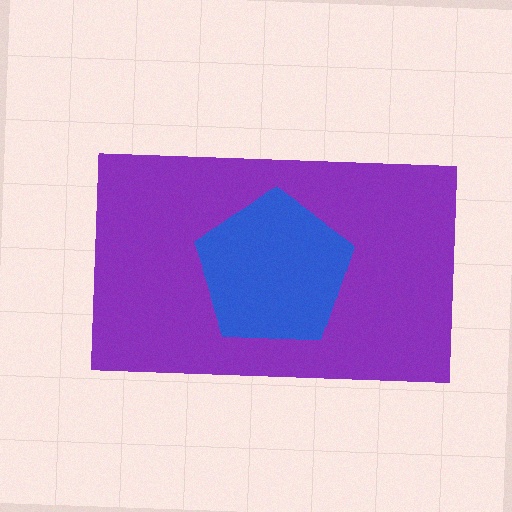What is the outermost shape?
The purple rectangle.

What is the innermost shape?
The blue pentagon.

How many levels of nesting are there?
2.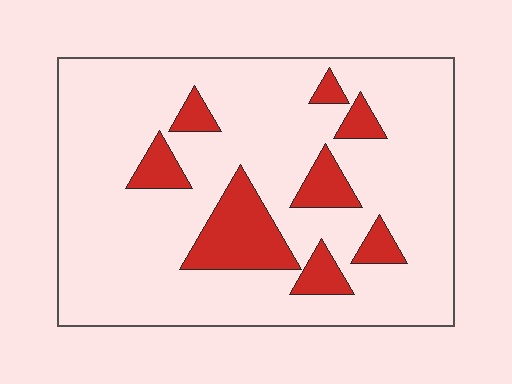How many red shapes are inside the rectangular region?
8.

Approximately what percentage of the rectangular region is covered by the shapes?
Approximately 15%.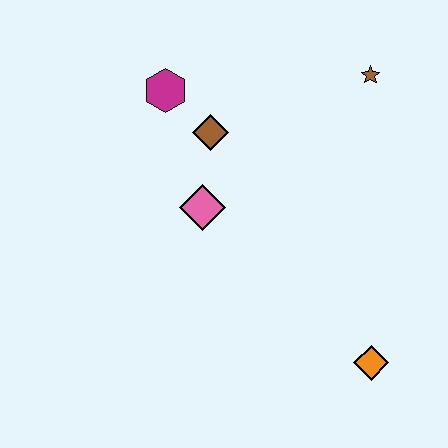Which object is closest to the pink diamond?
The brown diamond is closest to the pink diamond.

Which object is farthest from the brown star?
The orange diamond is farthest from the brown star.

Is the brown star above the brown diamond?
Yes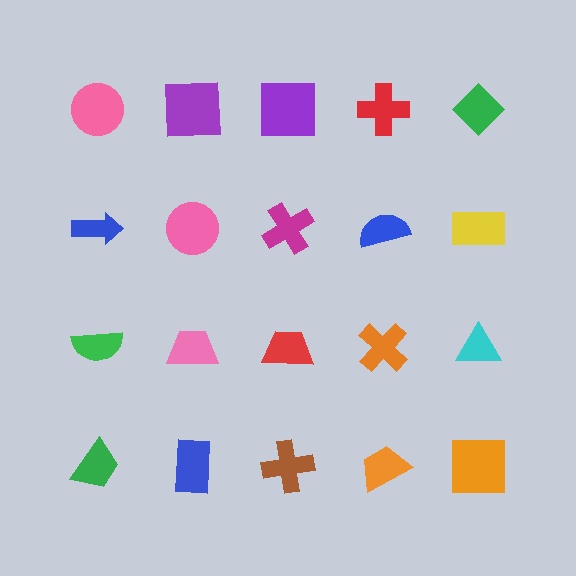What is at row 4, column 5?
An orange square.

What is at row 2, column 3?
A magenta cross.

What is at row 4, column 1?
A green trapezoid.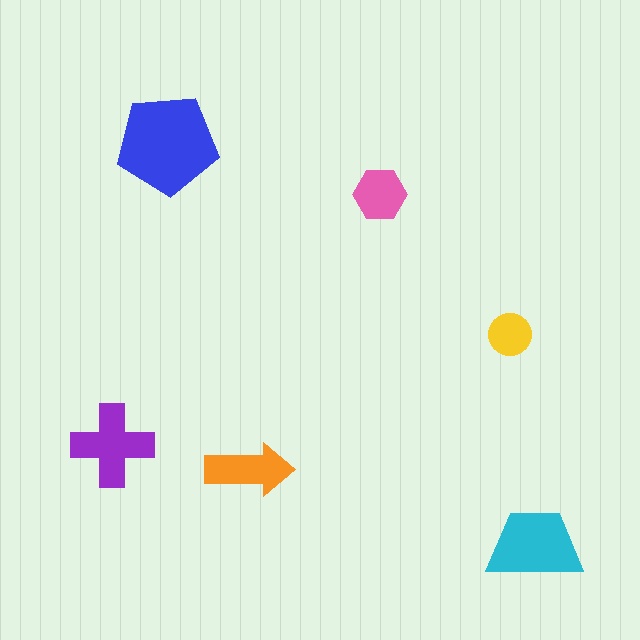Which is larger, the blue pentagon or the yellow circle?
The blue pentagon.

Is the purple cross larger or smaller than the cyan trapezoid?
Smaller.